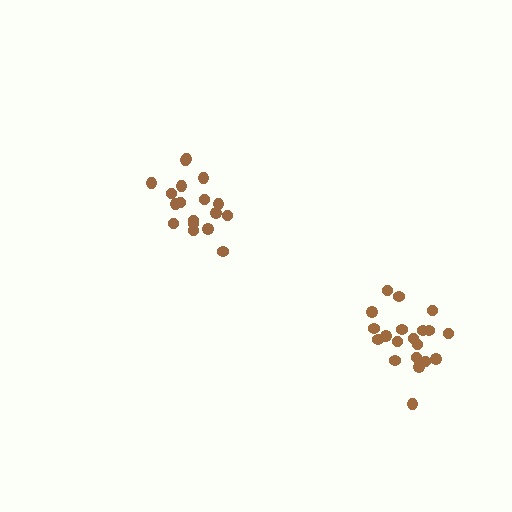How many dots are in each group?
Group 1: 20 dots, Group 2: 18 dots (38 total).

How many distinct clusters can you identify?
There are 2 distinct clusters.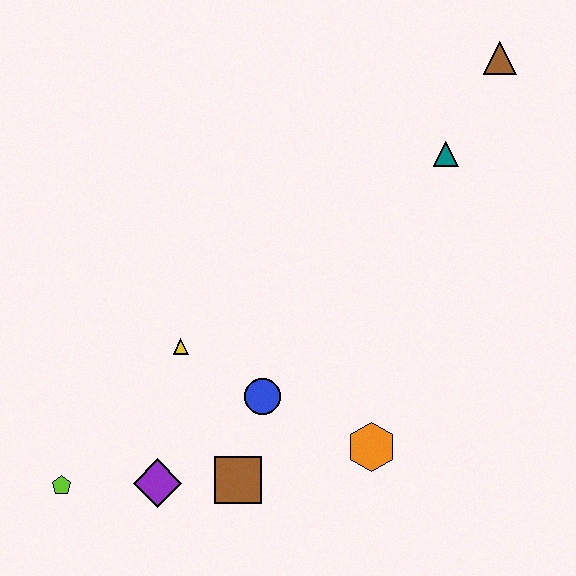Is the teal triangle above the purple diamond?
Yes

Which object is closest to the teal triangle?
The brown triangle is closest to the teal triangle.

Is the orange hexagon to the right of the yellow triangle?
Yes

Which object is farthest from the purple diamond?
The brown triangle is farthest from the purple diamond.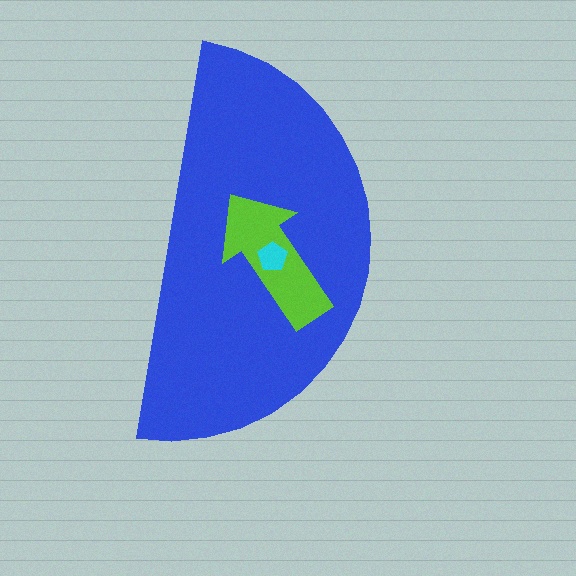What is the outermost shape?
The blue semicircle.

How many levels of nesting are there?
3.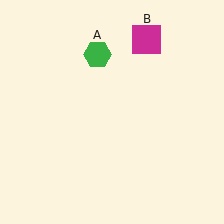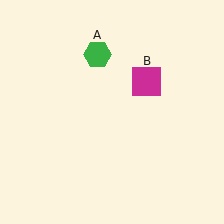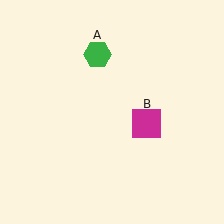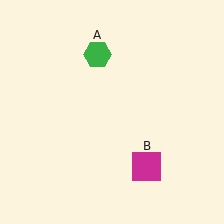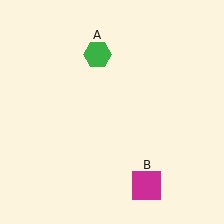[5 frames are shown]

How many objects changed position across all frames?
1 object changed position: magenta square (object B).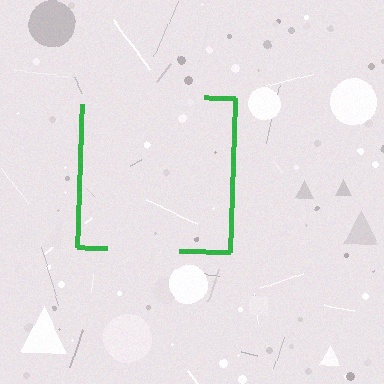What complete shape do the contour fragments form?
The contour fragments form a square.